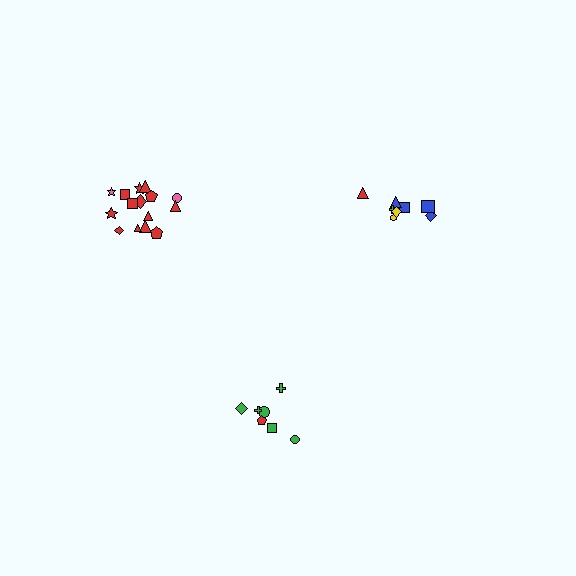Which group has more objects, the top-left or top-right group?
The top-left group.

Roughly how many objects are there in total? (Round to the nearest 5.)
Roughly 30 objects in total.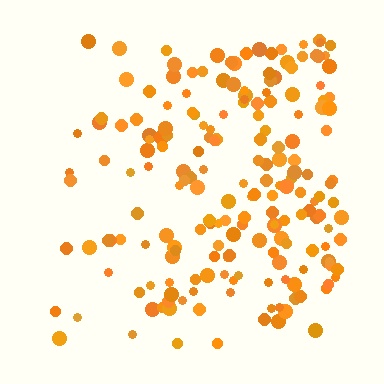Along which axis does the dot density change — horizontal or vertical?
Horizontal.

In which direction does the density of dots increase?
From left to right, with the right side densest.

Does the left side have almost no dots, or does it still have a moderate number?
Still a moderate number, just noticeably fewer than the right.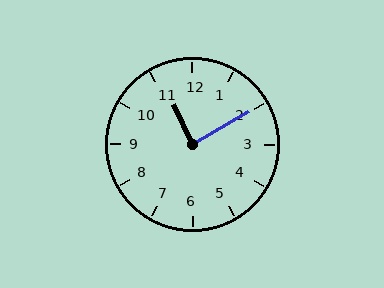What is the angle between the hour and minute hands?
Approximately 85 degrees.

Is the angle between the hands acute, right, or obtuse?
It is right.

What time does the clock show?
11:10.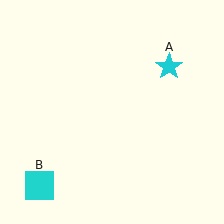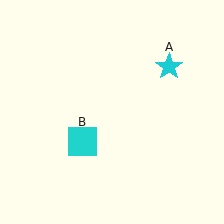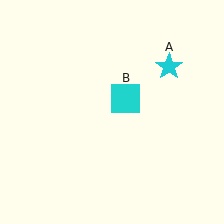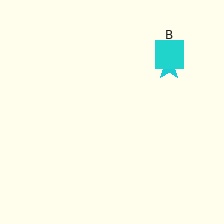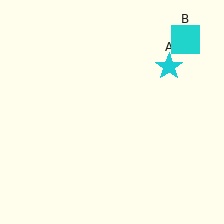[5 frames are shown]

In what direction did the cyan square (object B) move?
The cyan square (object B) moved up and to the right.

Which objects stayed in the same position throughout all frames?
Cyan star (object A) remained stationary.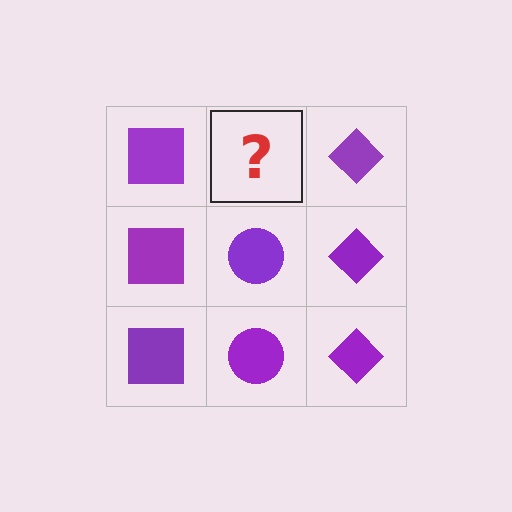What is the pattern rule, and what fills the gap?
The rule is that each column has a consistent shape. The gap should be filled with a purple circle.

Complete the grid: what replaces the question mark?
The question mark should be replaced with a purple circle.